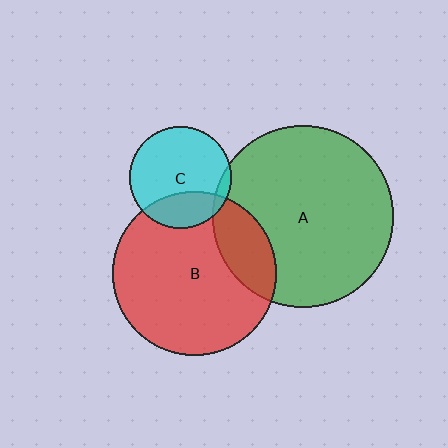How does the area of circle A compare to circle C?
Approximately 3.2 times.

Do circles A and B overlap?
Yes.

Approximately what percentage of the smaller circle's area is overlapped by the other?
Approximately 20%.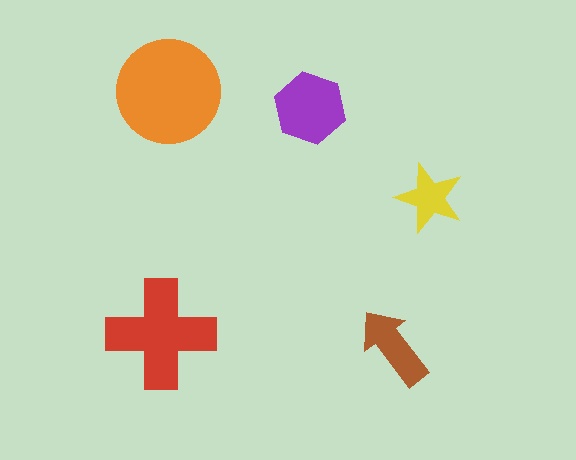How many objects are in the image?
There are 5 objects in the image.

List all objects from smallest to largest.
The yellow star, the brown arrow, the purple hexagon, the red cross, the orange circle.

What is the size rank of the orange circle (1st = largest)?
1st.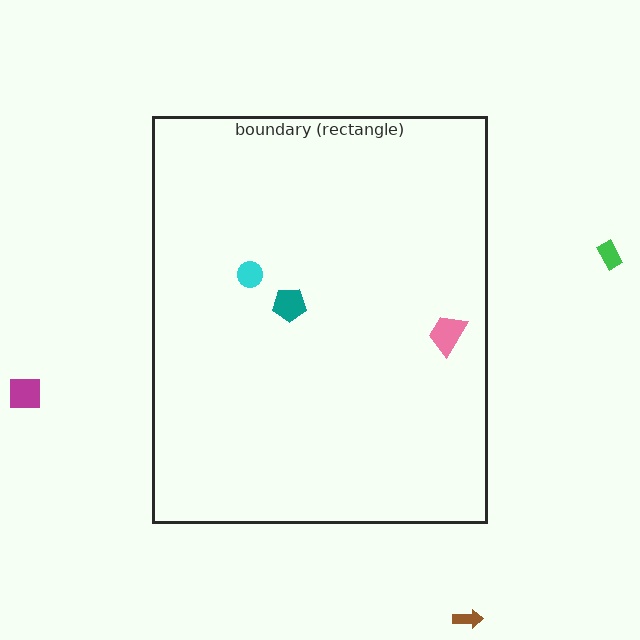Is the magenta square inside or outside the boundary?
Outside.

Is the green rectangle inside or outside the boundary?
Outside.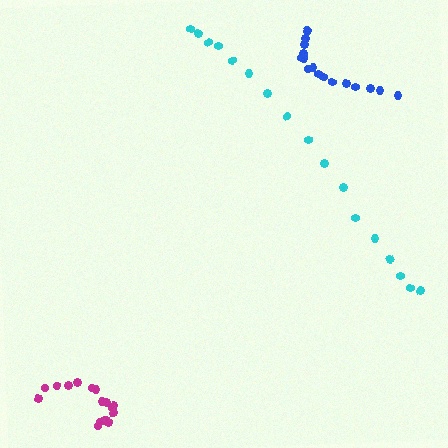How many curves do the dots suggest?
There are 3 distinct paths.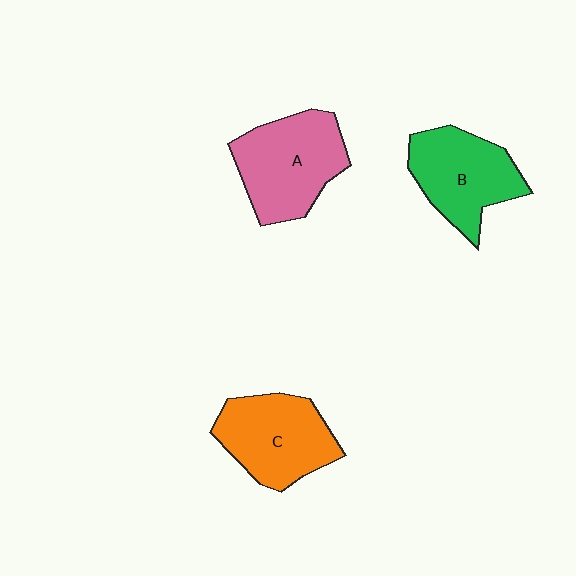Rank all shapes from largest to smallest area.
From largest to smallest: A (pink), C (orange), B (green).